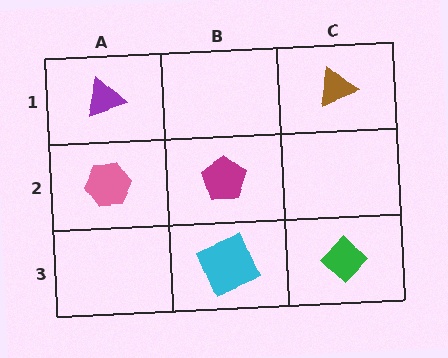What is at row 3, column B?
A cyan square.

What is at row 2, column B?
A magenta pentagon.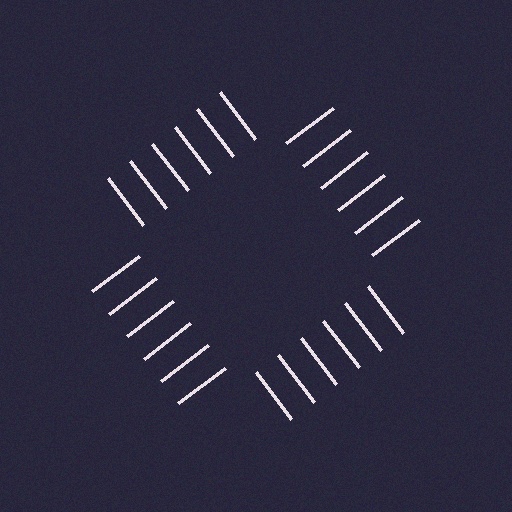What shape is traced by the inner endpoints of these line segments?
An illusory square — the line segments terminate on its edges but no continuous stroke is drawn.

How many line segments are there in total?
24 — 6 along each of the 4 edges.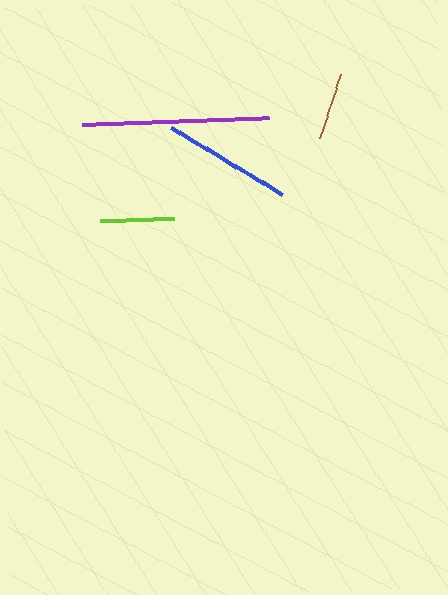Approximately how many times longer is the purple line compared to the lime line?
The purple line is approximately 2.5 times the length of the lime line.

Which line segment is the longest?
The purple line is the longest at approximately 187 pixels.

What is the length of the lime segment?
The lime segment is approximately 74 pixels long.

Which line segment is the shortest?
The brown line is the shortest at approximately 68 pixels.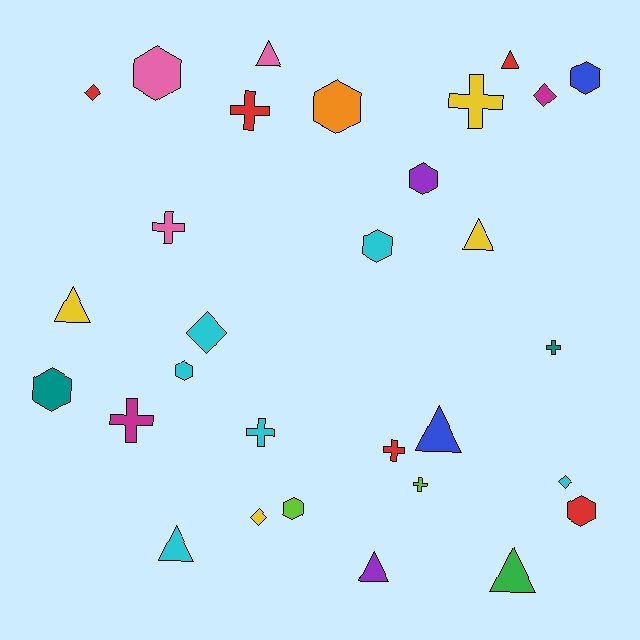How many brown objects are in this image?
There are no brown objects.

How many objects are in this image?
There are 30 objects.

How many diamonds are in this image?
There are 5 diamonds.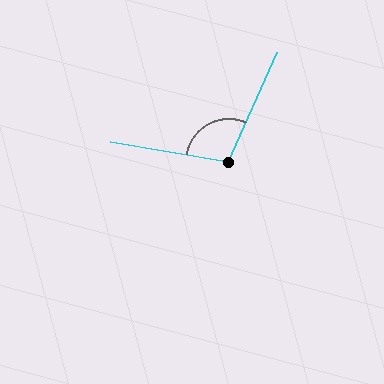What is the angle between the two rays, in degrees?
Approximately 104 degrees.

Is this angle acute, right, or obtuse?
It is obtuse.